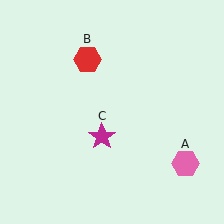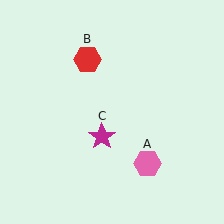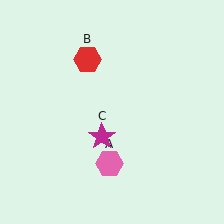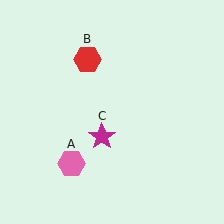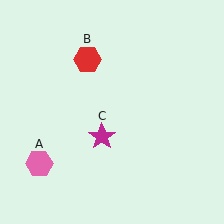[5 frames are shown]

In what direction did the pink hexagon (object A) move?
The pink hexagon (object A) moved left.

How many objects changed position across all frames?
1 object changed position: pink hexagon (object A).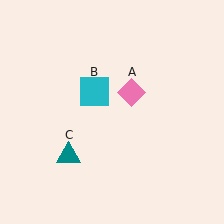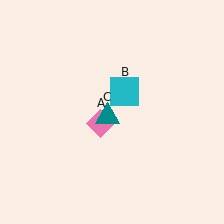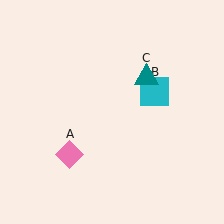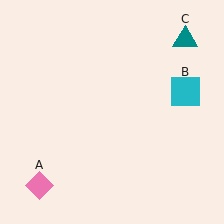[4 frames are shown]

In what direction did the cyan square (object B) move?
The cyan square (object B) moved right.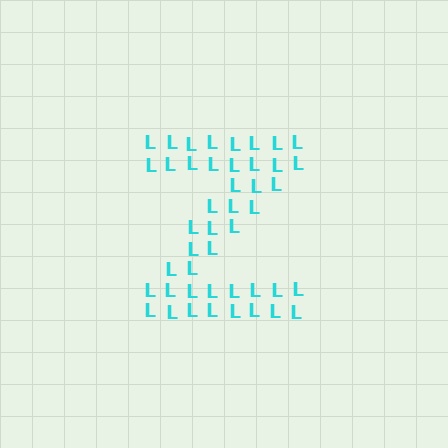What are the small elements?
The small elements are letter L's.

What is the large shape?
The large shape is the letter Z.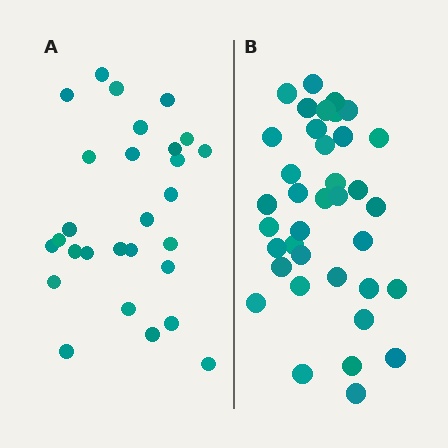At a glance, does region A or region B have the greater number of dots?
Region B (the right region) has more dots.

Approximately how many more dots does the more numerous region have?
Region B has roughly 8 or so more dots than region A.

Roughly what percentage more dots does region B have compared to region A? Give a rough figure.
About 30% more.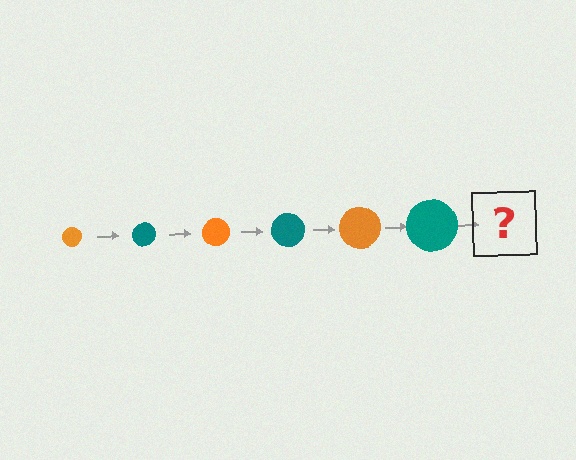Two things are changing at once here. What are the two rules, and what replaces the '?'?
The two rules are that the circle grows larger each step and the color cycles through orange and teal. The '?' should be an orange circle, larger than the previous one.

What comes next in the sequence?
The next element should be an orange circle, larger than the previous one.